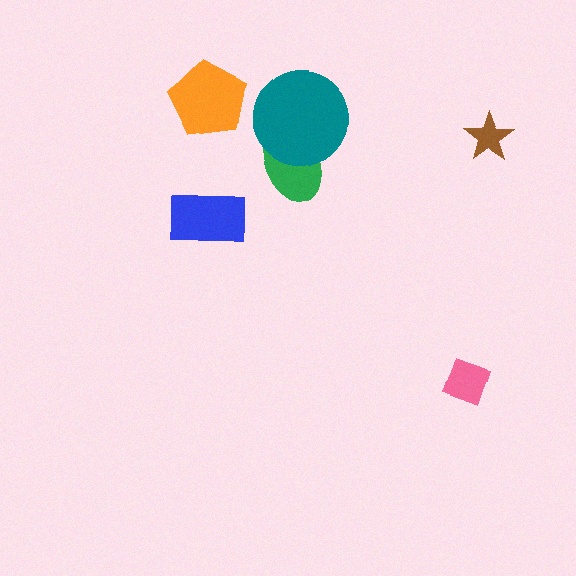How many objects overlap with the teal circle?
1 object overlaps with the teal circle.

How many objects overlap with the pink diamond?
0 objects overlap with the pink diamond.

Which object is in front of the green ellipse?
The teal circle is in front of the green ellipse.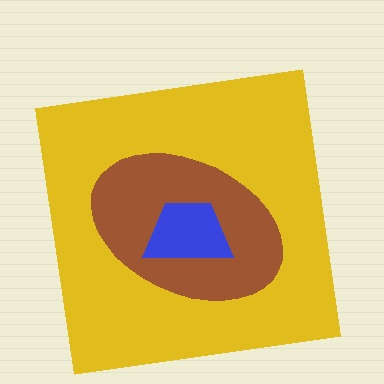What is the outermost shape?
The yellow square.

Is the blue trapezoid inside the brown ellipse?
Yes.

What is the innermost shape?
The blue trapezoid.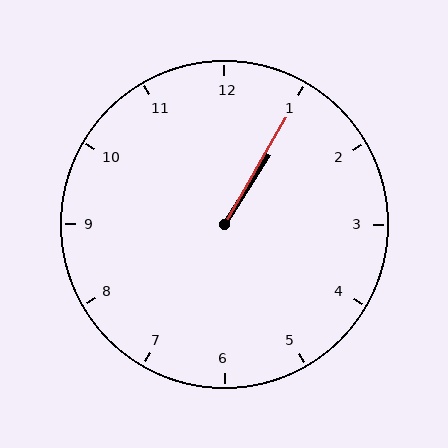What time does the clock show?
1:05.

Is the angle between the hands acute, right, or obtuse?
It is acute.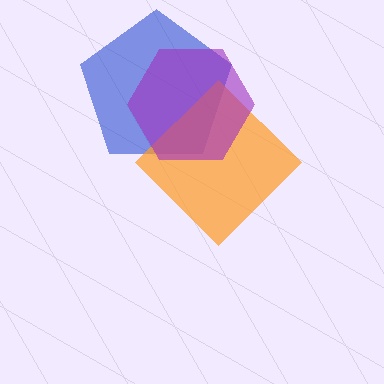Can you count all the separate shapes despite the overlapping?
Yes, there are 3 separate shapes.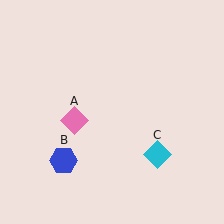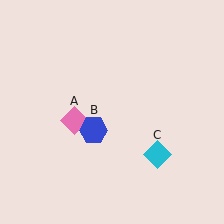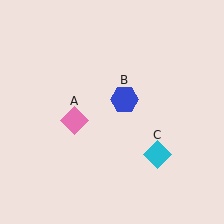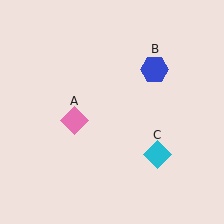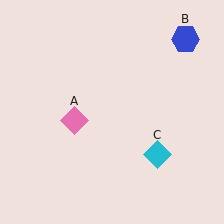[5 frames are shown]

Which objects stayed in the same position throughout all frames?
Pink diamond (object A) and cyan diamond (object C) remained stationary.